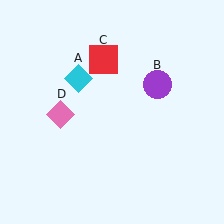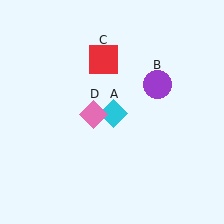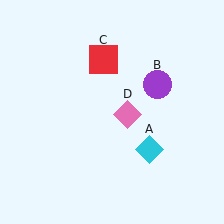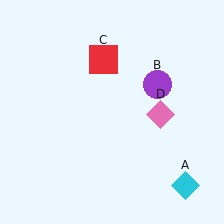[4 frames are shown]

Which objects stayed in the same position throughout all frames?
Purple circle (object B) and red square (object C) remained stationary.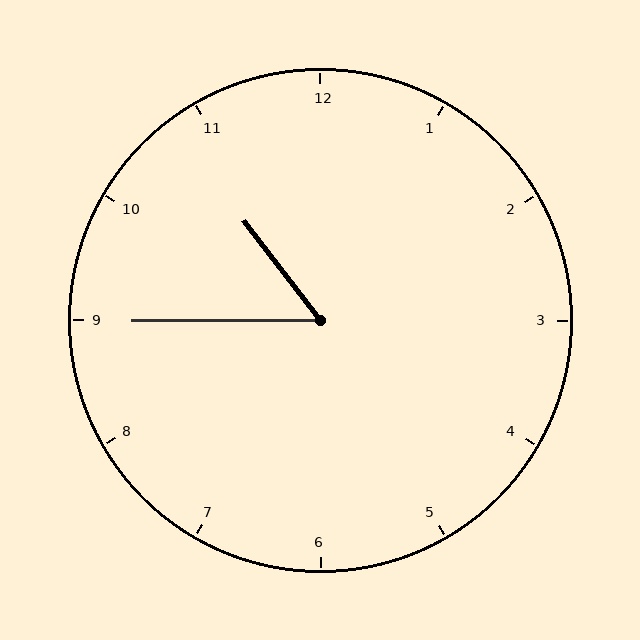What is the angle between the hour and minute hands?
Approximately 52 degrees.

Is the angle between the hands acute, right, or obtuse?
It is acute.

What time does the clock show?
10:45.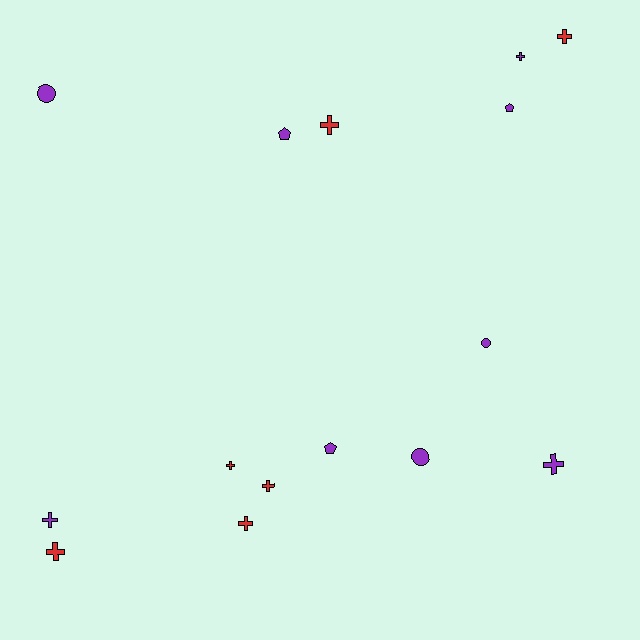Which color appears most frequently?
Purple, with 9 objects.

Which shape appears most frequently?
Cross, with 9 objects.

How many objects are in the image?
There are 15 objects.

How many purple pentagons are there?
There are 3 purple pentagons.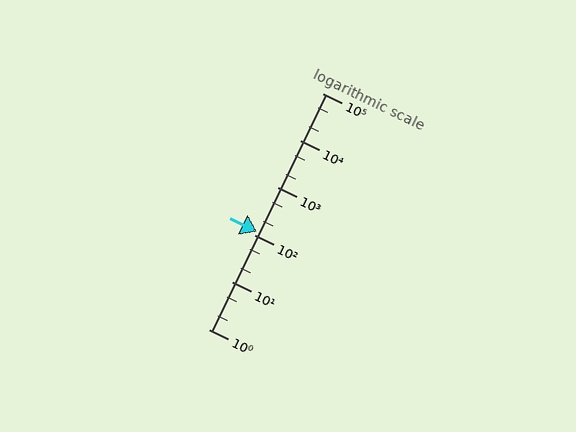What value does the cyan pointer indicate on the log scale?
The pointer indicates approximately 120.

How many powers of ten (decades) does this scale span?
The scale spans 5 decades, from 1 to 100000.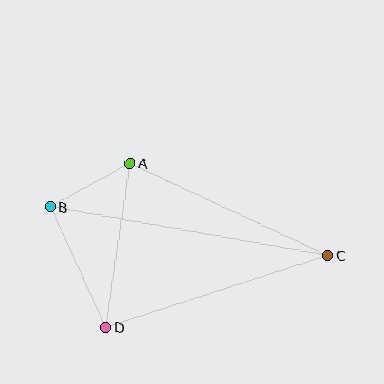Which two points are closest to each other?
Points A and B are closest to each other.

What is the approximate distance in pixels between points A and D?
The distance between A and D is approximately 165 pixels.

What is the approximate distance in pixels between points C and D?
The distance between C and D is approximately 233 pixels.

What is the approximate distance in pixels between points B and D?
The distance between B and D is approximately 132 pixels.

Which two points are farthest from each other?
Points B and C are farthest from each other.